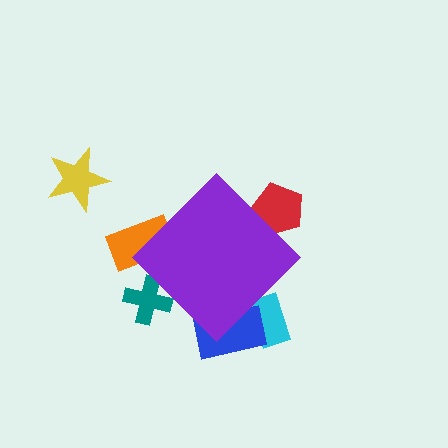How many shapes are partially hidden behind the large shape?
5 shapes are partially hidden.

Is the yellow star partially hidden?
No, the yellow star is fully visible.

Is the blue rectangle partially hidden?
Yes, the blue rectangle is partially hidden behind the purple diamond.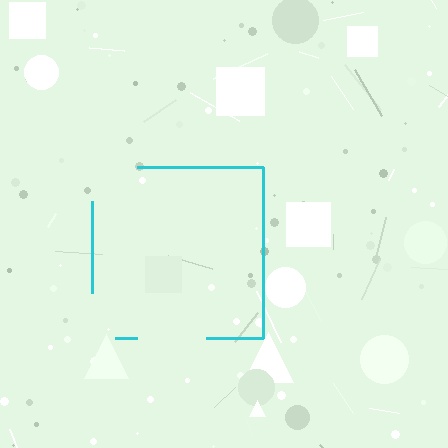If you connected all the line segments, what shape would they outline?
They would outline a square.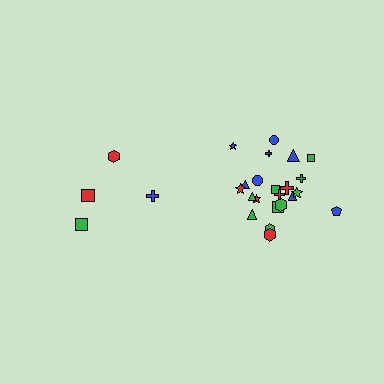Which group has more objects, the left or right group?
The right group.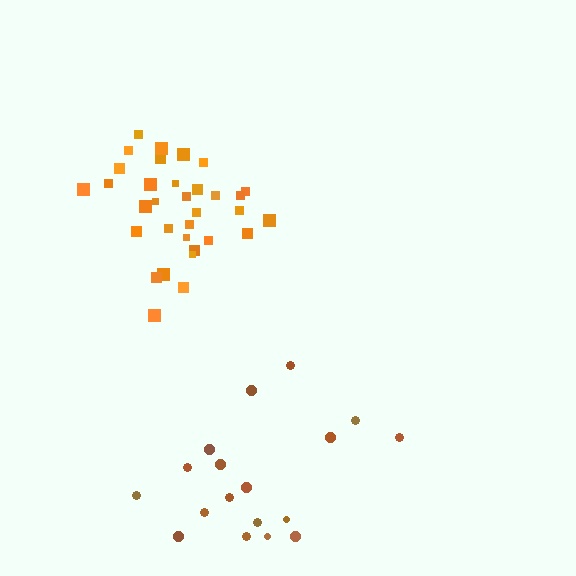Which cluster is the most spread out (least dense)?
Brown.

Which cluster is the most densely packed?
Orange.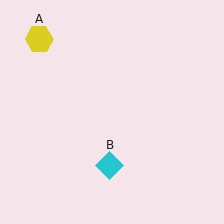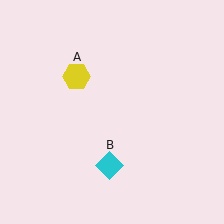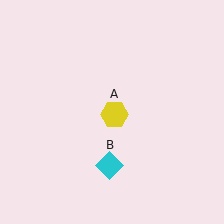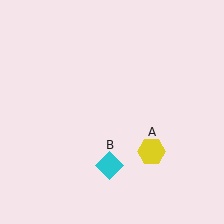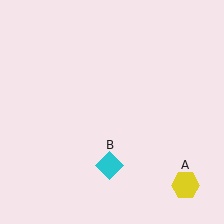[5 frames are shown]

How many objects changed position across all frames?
1 object changed position: yellow hexagon (object A).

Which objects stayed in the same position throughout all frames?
Cyan diamond (object B) remained stationary.